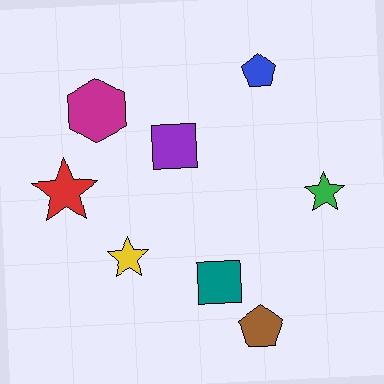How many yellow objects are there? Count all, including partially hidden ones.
There is 1 yellow object.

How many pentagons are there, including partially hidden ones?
There are 2 pentagons.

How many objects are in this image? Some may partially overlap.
There are 8 objects.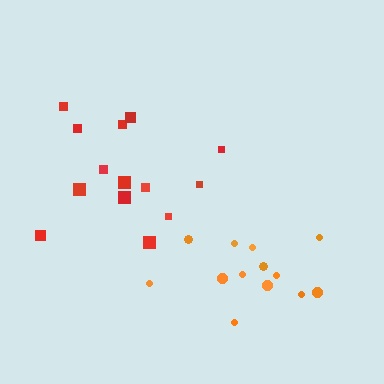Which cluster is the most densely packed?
Orange.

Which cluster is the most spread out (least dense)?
Red.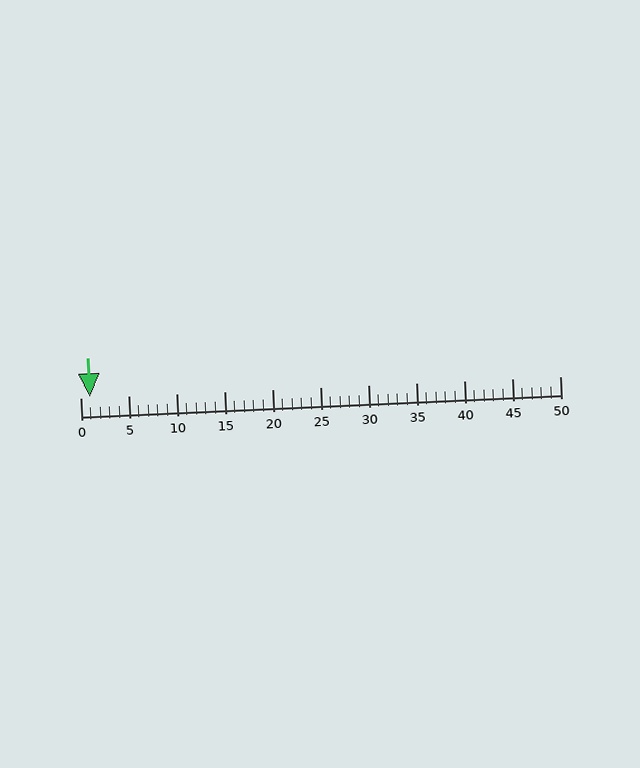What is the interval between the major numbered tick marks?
The major tick marks are spaced 5 units apart.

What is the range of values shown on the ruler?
The ruler shows values from 0 to 50.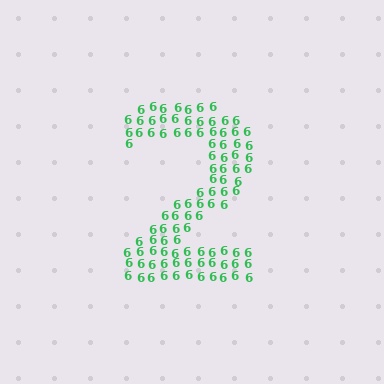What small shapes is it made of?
It is made of small digit 6's.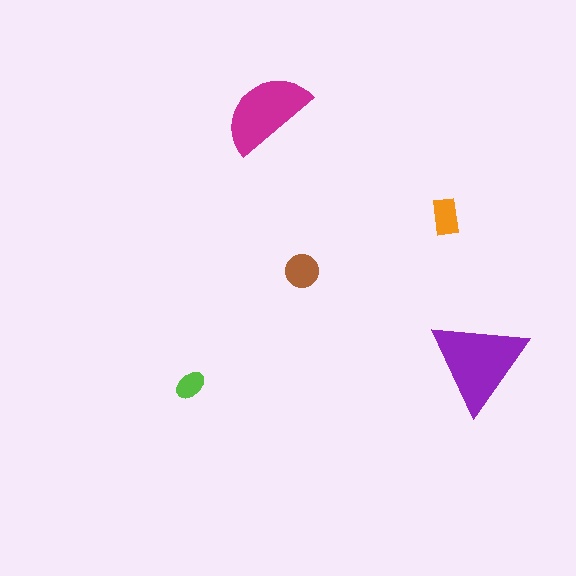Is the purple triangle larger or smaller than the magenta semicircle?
Larger.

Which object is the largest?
The purple triangle.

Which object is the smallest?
The lime ellipse.